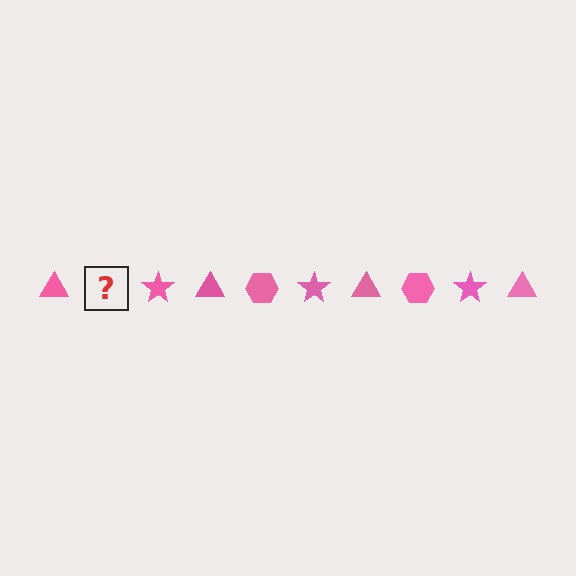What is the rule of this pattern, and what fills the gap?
The rule is that the pattern cycles through triangle, hexagon, star shapes in pink. The gap should be filled with a pink hexagon.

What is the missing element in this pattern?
The missing element is a pink hexagon.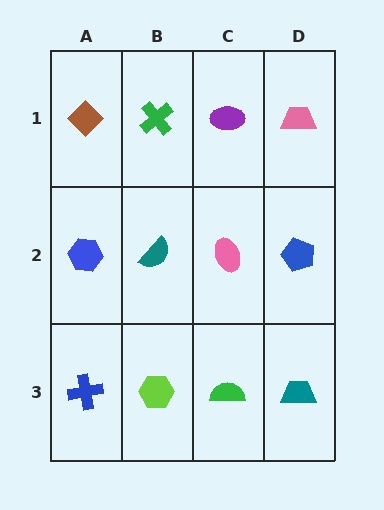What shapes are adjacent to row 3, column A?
A blue hexagon (row 2, column A), a lime hexagon (row 3, column B).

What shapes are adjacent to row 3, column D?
A blue pentagon (row 2, column D), a green semicircle (row 3, column C).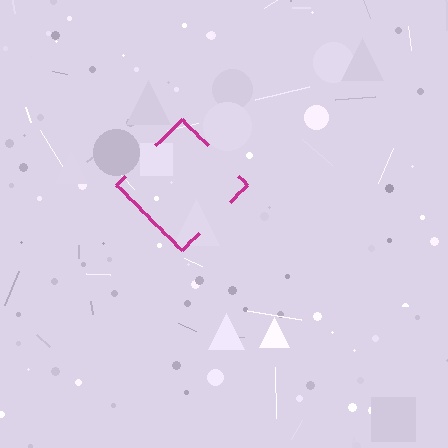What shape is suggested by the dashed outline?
The dashed outline suggests a diamond.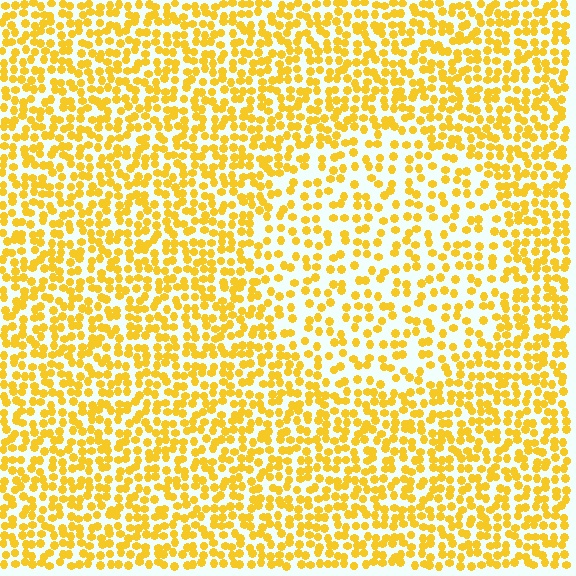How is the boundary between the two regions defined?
The boundary is defined by a change in element density (approximately 1.7x ratio). All elements are the same color, size, and shape.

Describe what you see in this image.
The image contains small yellow elements arranged at two different densities. A circle-shaped region is visible where the elements are less densely packed than the surrounding area.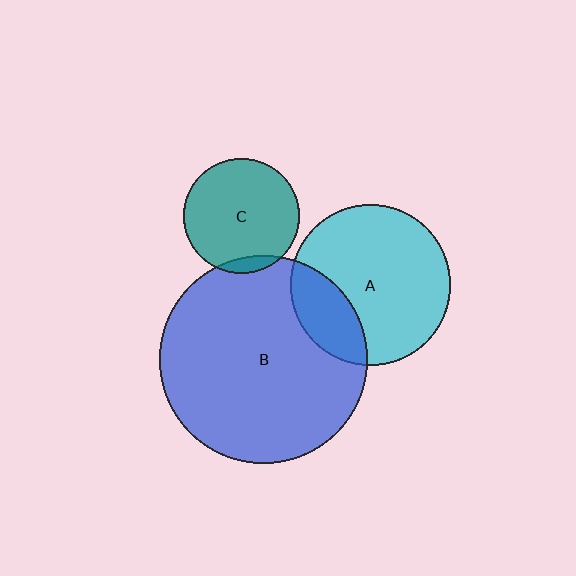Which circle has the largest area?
Circle B (blue).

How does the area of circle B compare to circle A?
Approximately 1.7 times.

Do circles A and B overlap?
Yes.